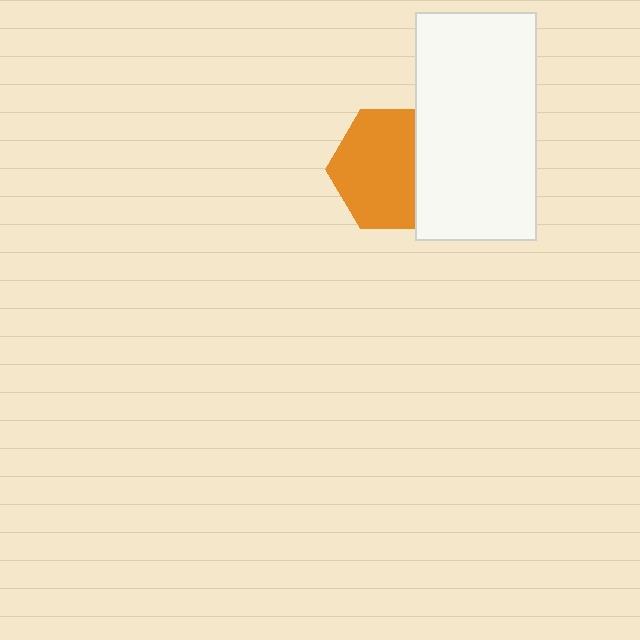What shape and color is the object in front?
The object in front is a white rectangle.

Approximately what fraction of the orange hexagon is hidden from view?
Roughly 30% of the orange hexagon is hidden behind the white rectangle.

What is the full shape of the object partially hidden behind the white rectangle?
The partially hidden object is an orange hexagon.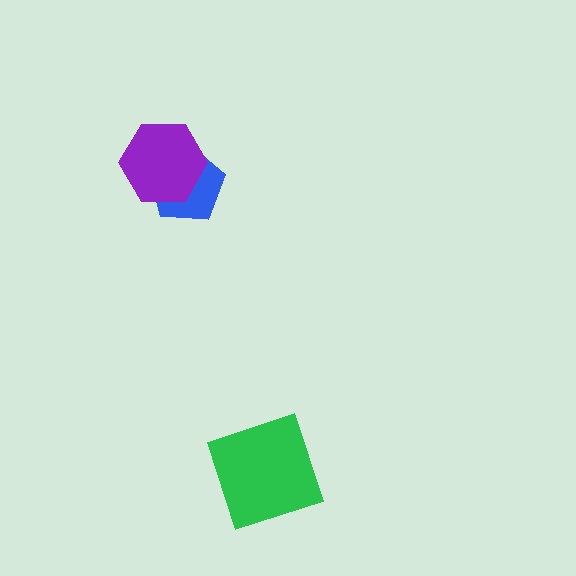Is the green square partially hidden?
No, no other shape covers it.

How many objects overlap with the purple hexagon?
1 object overlaps with the purple hexagon.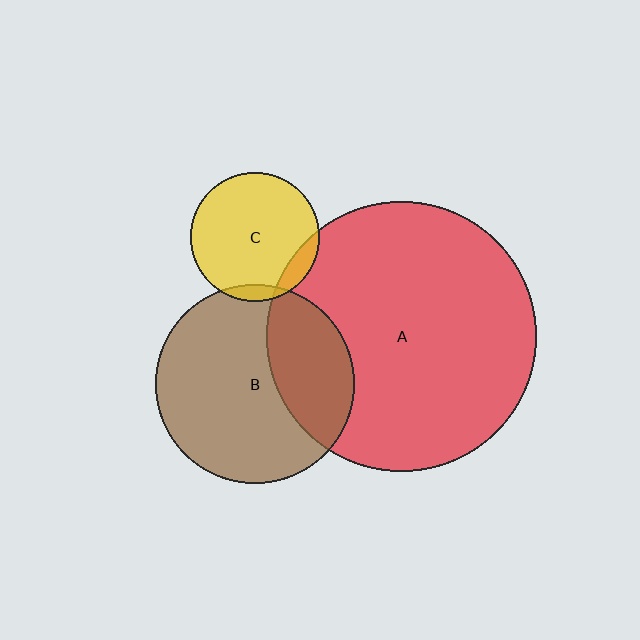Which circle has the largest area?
Circle A (red).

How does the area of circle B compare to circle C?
Approximately 2.4 times.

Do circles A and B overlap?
Yes.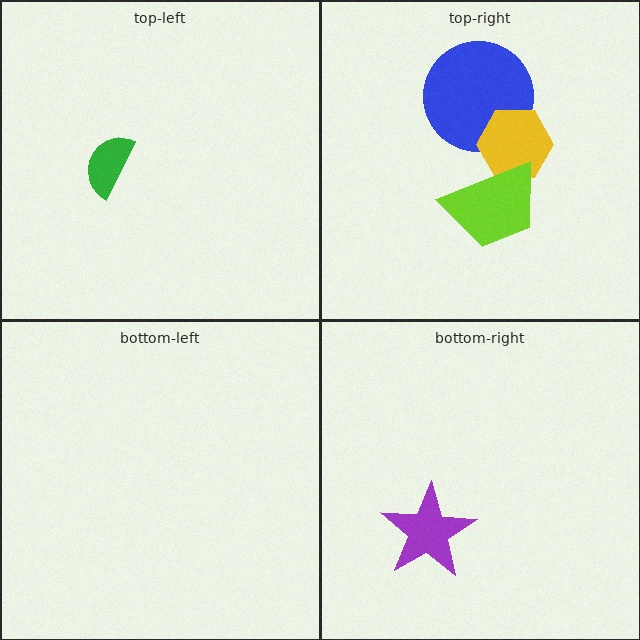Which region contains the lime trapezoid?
The top-right region.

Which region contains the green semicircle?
The top-left region.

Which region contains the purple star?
The bottom-right region.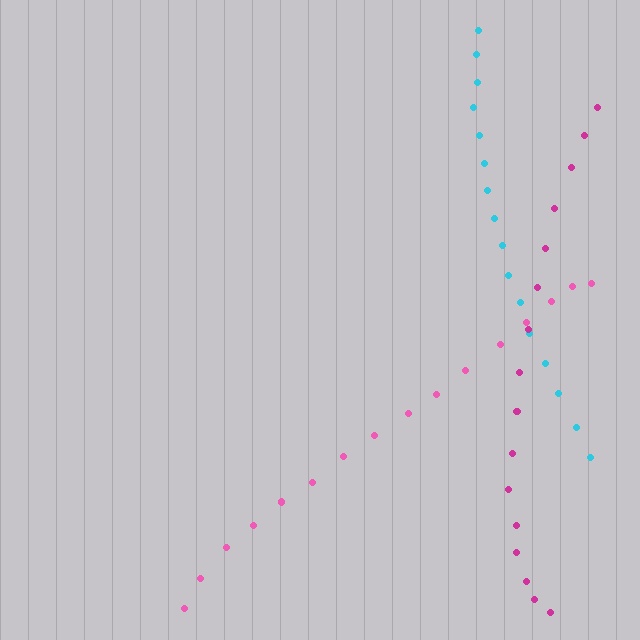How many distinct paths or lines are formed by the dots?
There are 3 distinct paths.